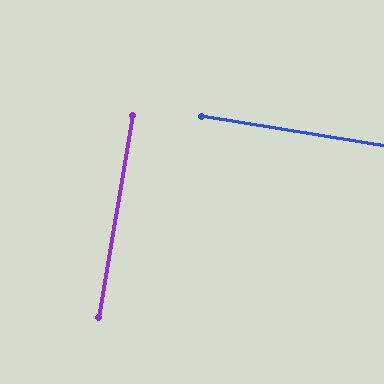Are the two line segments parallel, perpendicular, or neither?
Perpendicular — they meet at approximately 90°.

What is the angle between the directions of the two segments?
Approximately 90 degrees.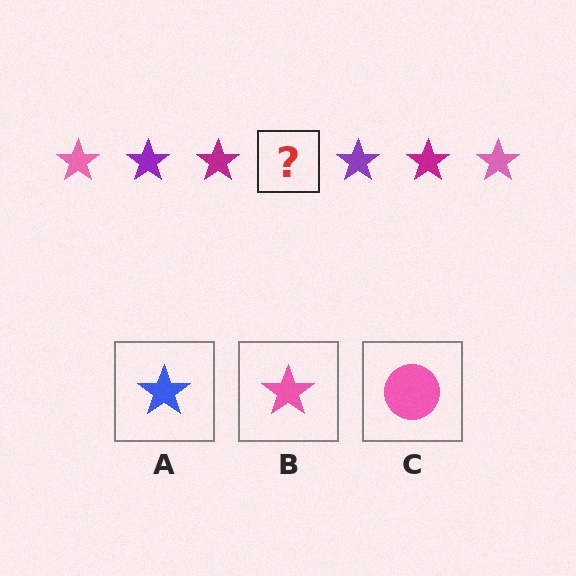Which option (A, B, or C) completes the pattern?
B.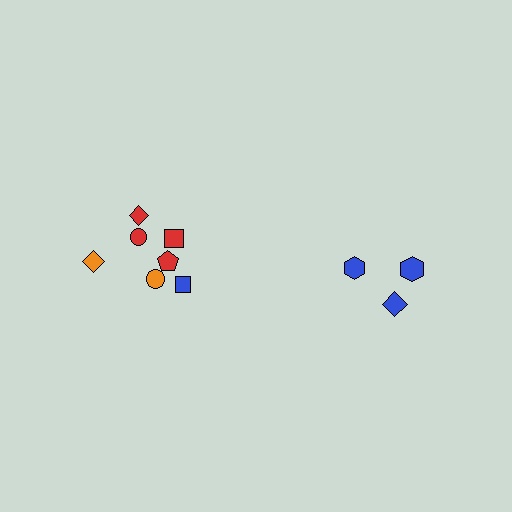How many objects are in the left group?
There are 7 objects.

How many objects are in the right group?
There are 3 objects.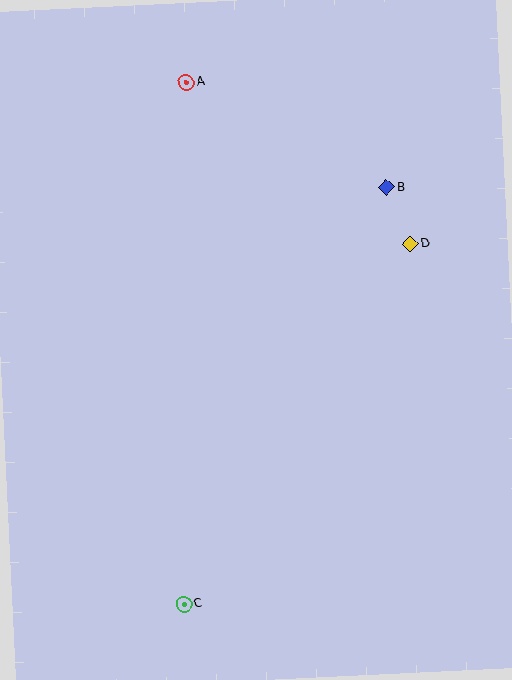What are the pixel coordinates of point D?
Point D is at (410, 244).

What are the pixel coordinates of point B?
Point B is at (387, 187).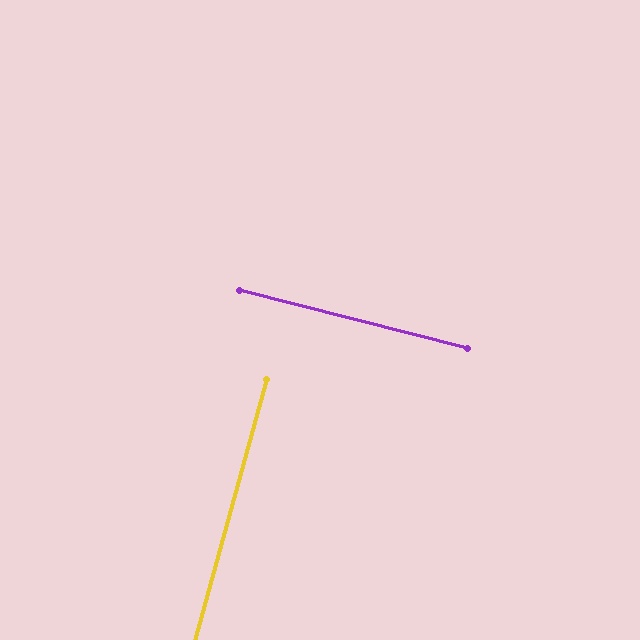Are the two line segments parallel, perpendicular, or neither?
Perpendicular — they meet at approximately 89°.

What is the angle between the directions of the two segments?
Approximately 89 degrees.